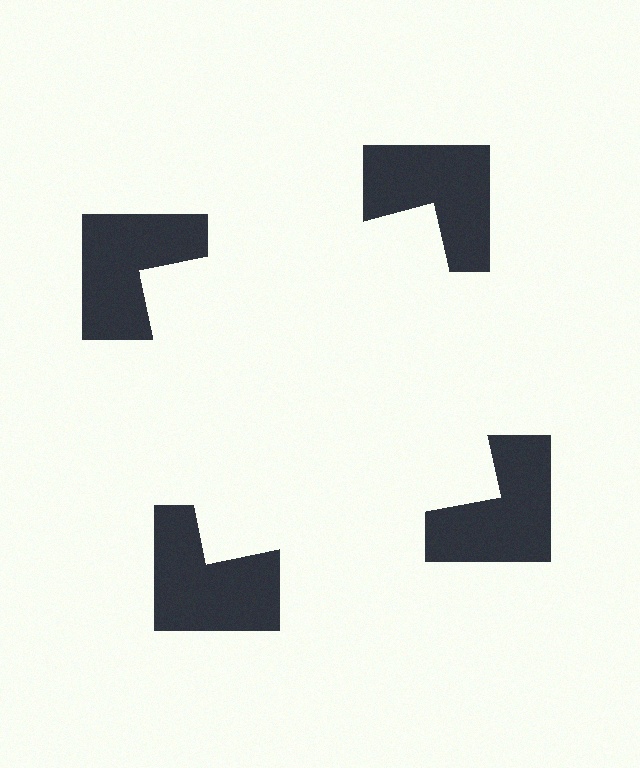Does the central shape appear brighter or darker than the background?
It typically appears slightly brighter than the background, even though no actual brightness change is drawn.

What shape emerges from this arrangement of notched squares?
An illusory square — its edges are inferred from the aligned wedge cuts in the notched squares, not physically drawn.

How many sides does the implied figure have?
4 sides.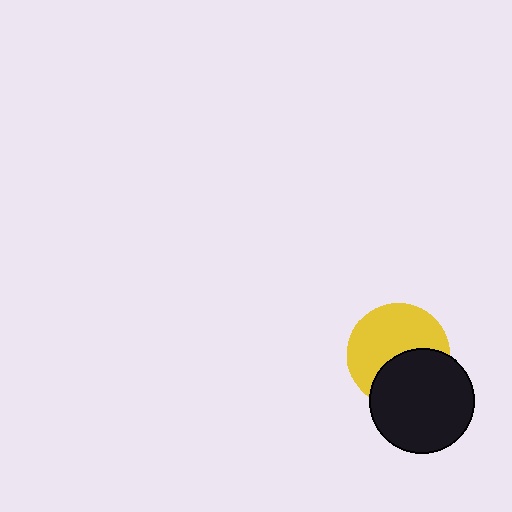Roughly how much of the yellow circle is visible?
About half of it is visible (roughly 60%).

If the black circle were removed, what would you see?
You would see the complete yellow circle.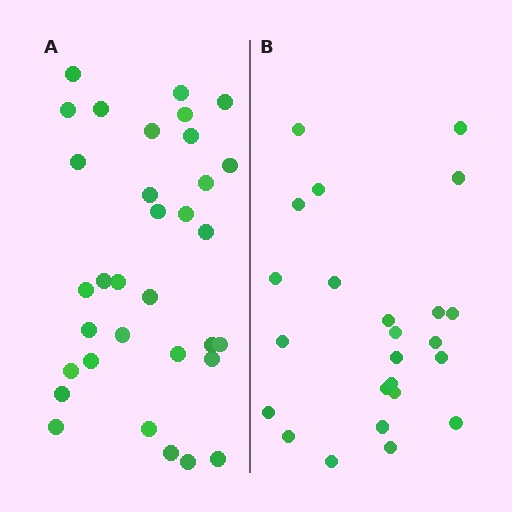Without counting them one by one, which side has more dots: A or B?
Region A (the left region) has more dots.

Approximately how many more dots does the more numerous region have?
Region A has roughly 8 or so more dots than region B.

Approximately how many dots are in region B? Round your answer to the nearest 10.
About 20 dots. (The exact count is 24, which rounds to 20.)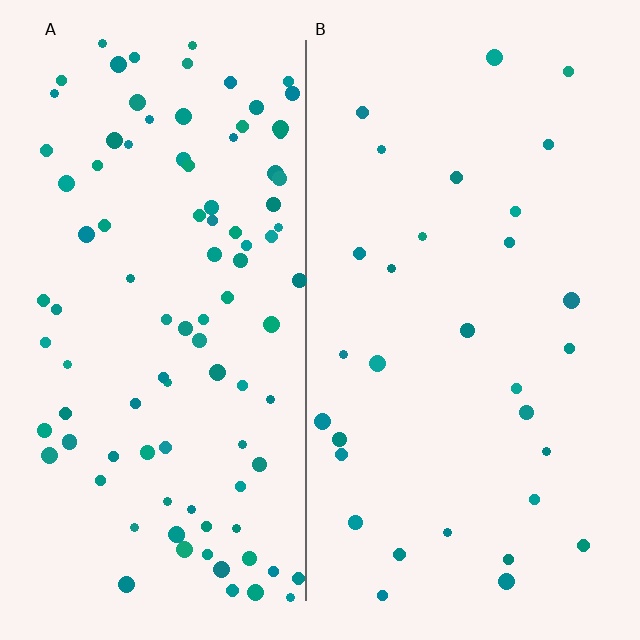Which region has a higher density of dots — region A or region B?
A (the left).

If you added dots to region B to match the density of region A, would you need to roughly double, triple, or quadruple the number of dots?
Approximately triple.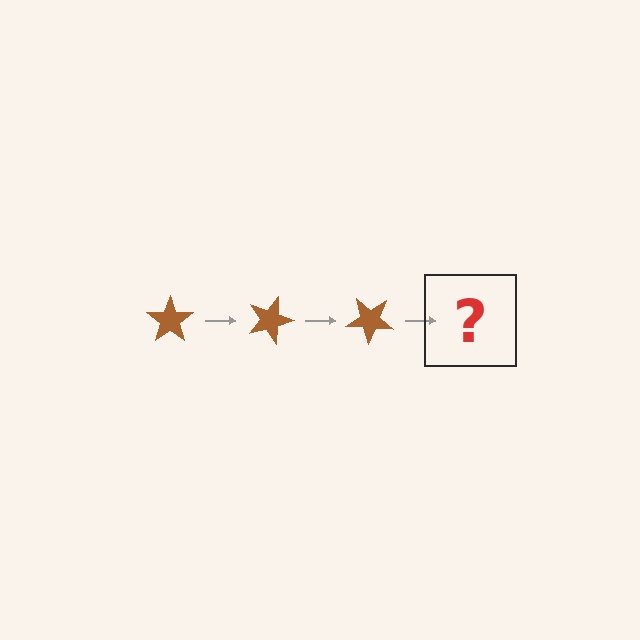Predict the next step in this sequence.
The next step is a brown star rotated 60 degrees.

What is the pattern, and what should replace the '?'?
The pattern is that the star rotates 20 degrees each step. The '?' should be a brown star rotated 60 degrees.